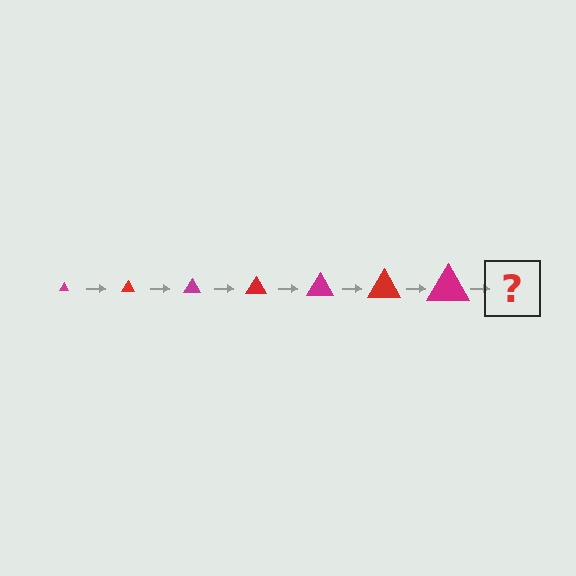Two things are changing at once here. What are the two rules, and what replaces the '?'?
The two rules are that the triangle grows larger each step and the color cycles through magenta and red. The '?' should be a red triangle, larger than the previous one.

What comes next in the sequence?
The next element should be a red triangle, larger than the previous one.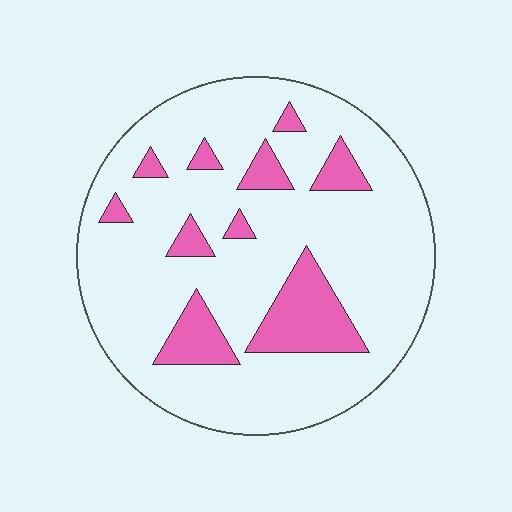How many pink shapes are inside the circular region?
10.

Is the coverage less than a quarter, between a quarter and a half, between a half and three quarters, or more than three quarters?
Less than a quarter.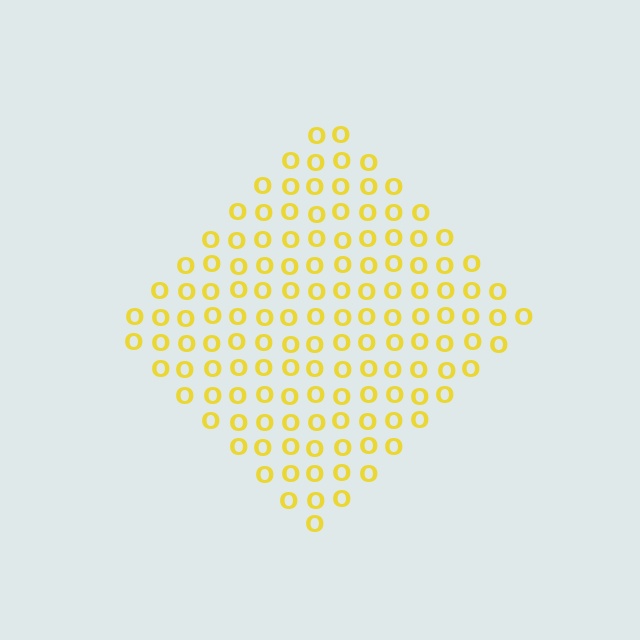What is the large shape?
The large shape is a diamond.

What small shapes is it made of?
It is made of small letter O's.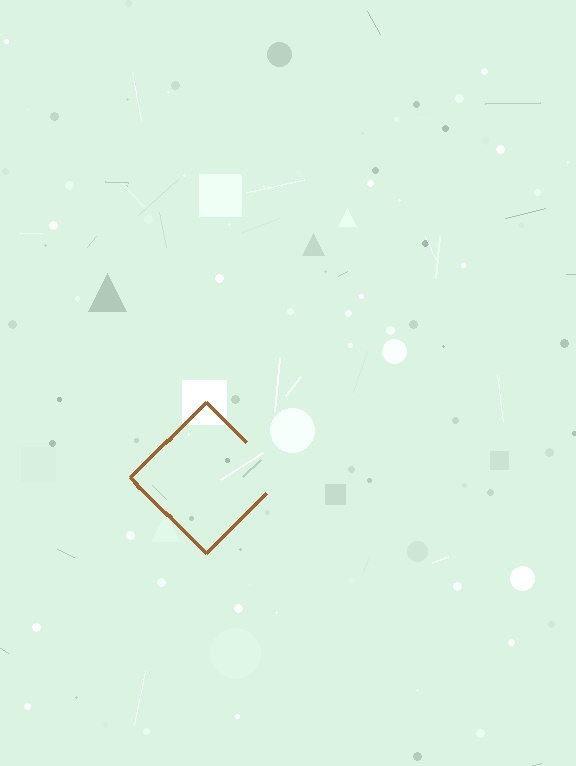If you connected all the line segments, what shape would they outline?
They would outline a diamond.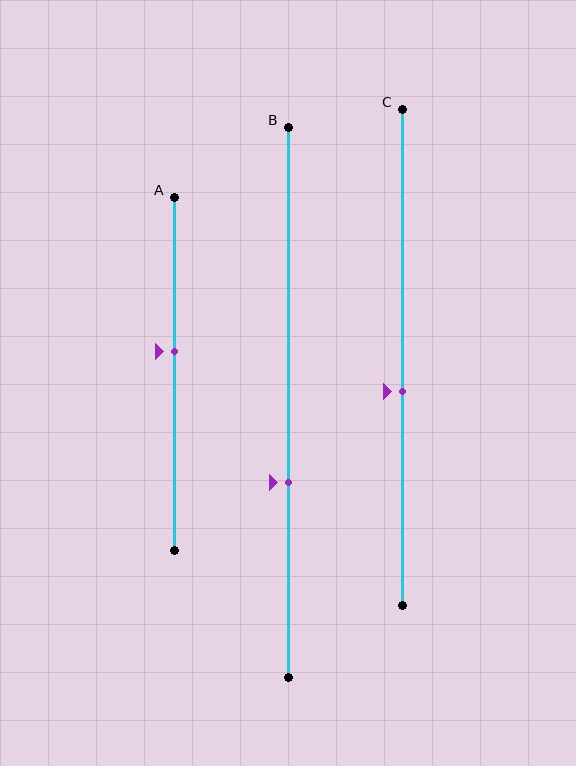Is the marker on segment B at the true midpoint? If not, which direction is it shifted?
No, the marker on segment B is shifted downward by about 15% of the segment length.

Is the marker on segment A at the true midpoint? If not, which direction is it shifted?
No, the marker on segment A is shifted upward by about 6% of the segment length.